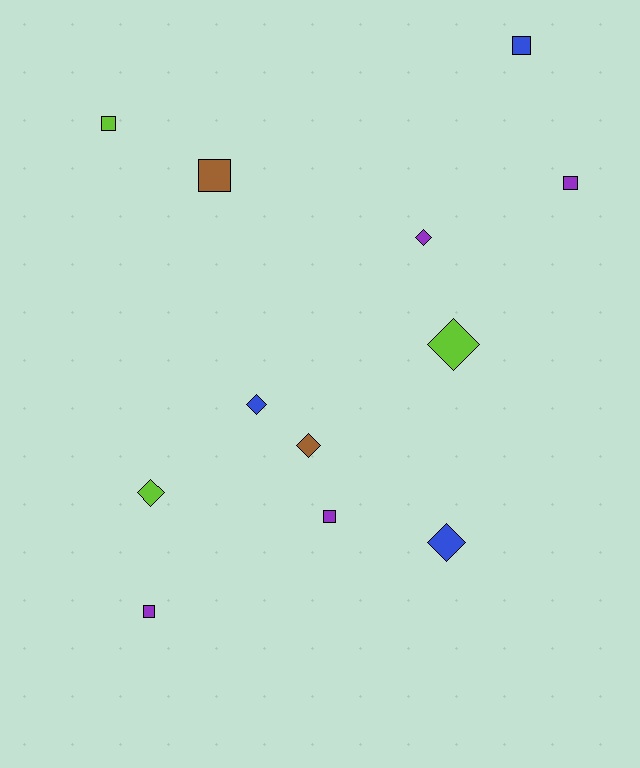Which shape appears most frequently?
Square, with 6 objects.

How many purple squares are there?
There are 3 purple squares.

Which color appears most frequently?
Purple, with 4 objects.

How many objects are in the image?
There are 12 objects.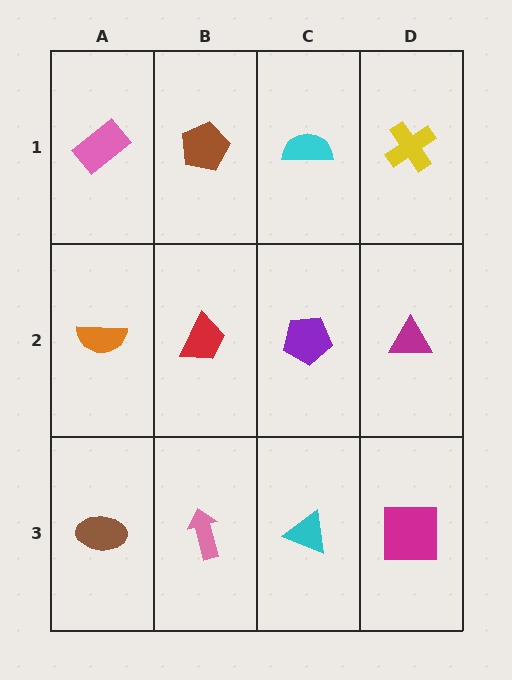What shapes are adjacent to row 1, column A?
An orange semicircle (row 2, column A), a brown pentagon (row 1, column B).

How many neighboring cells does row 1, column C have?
3.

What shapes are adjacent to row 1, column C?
A purple pentagon (row 2, column C), a brown pentagon (row 1, column B), a yellow cross (row 1, column D).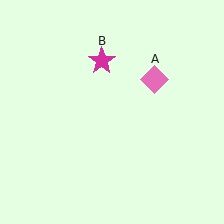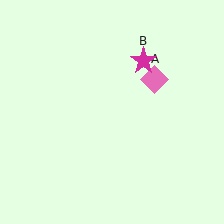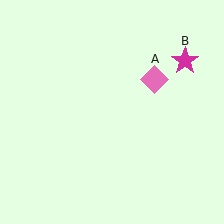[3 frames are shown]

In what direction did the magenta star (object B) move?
The magenta star (object B) moved right.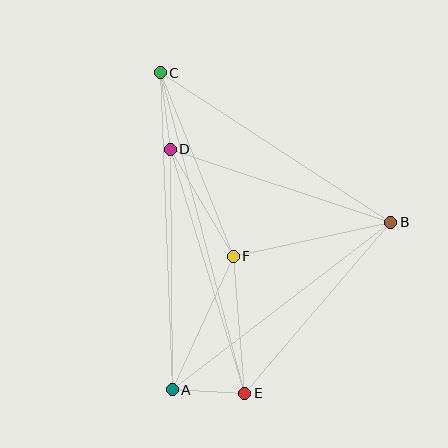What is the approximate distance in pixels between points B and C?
The distance between B and C is approximately 275 pixels.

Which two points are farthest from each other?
Points C and E are farthest from each other.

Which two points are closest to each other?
Points A and E are closest to each other.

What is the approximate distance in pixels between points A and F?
The distance between A and F is approximately 147 pixels.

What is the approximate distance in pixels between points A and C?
The distance between A and C is approximately 317 pixels.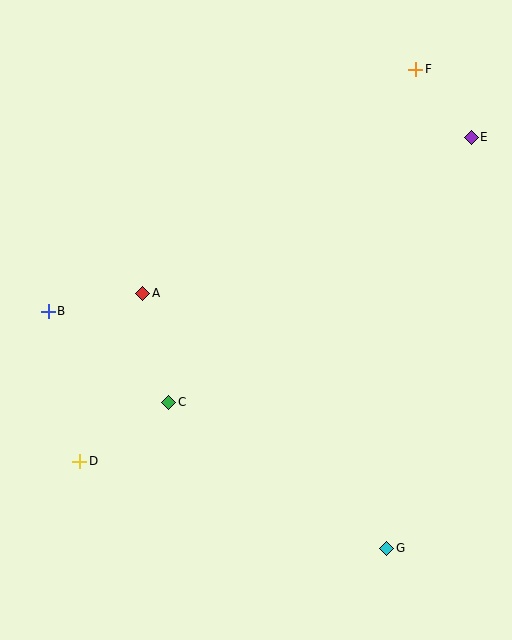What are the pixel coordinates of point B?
Point B is at (48, 311).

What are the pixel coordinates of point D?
Point D is at (80, 461).